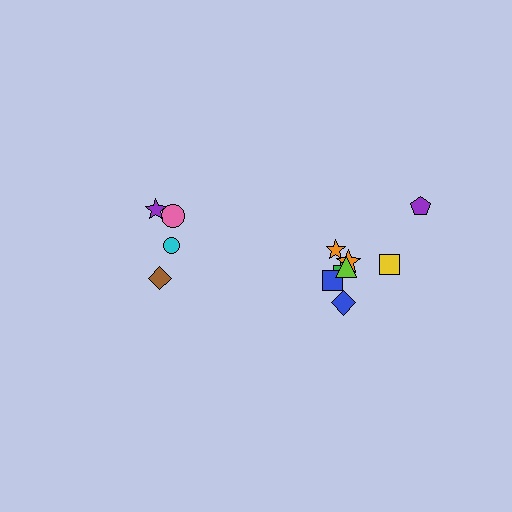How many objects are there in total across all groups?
There are 12 objects.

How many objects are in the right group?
There are 8 objects.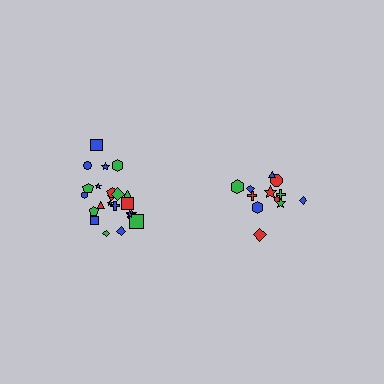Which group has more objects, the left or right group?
The left group.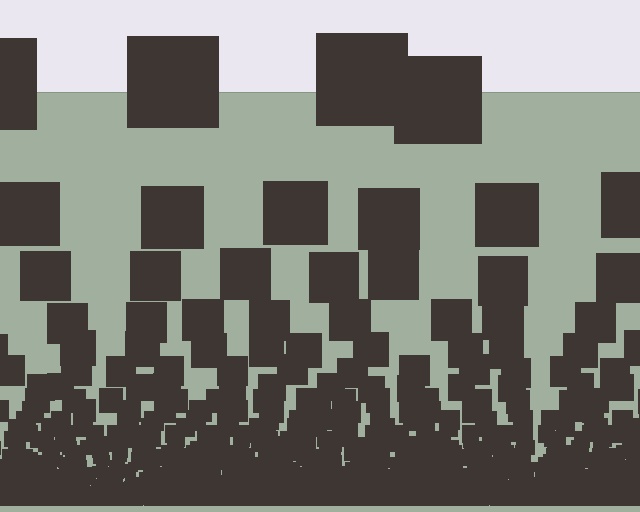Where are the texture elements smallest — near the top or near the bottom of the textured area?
Near the bottom.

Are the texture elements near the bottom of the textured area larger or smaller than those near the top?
Smaller. The gradient is inverted — elements near the bottom are smaller and denser.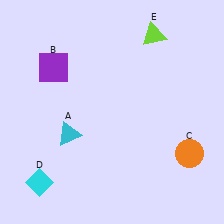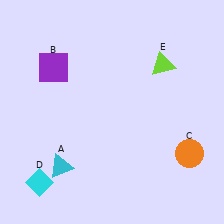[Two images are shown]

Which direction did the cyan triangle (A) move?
The cyan triangle (A) moved down.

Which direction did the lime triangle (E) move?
The lime triangle (E) moved down.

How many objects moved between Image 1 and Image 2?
2 objects moved between the two images.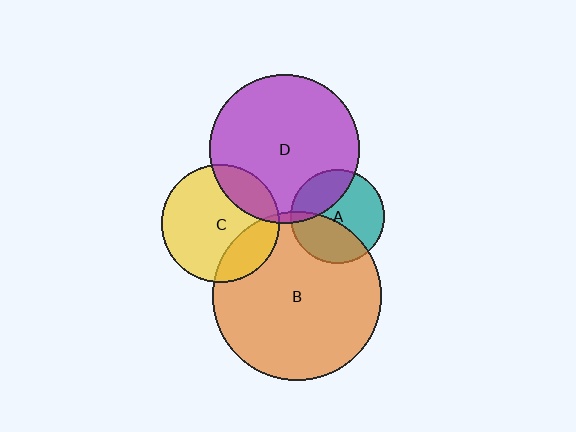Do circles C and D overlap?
Yes.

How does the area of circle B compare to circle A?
Approximately 3.2 times.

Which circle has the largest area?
Circle B (orange).